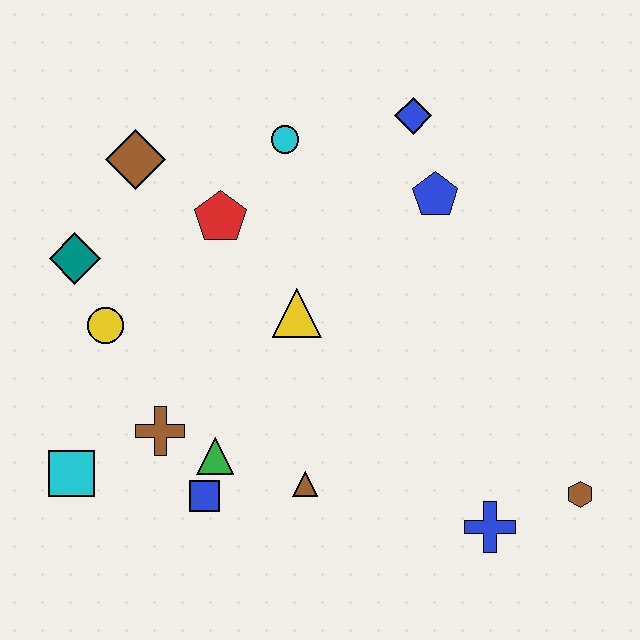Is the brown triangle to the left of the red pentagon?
No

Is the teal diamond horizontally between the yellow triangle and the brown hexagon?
No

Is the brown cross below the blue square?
No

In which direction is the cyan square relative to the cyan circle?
The cyan square is below the cyan circle.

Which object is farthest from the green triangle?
The blue diamond is farthest from the green triangle.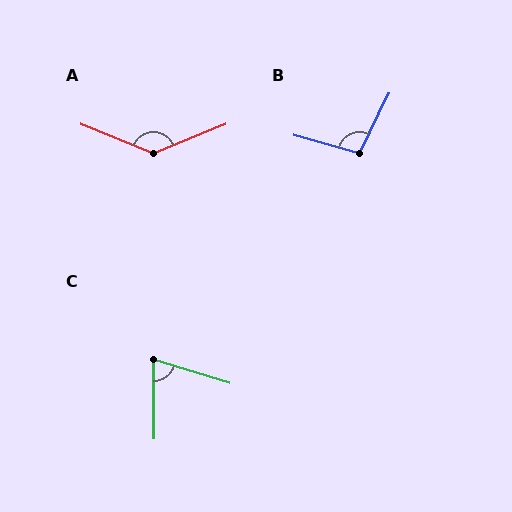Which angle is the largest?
A, at approximately 135 degrees.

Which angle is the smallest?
C, at approximately 72 degrees.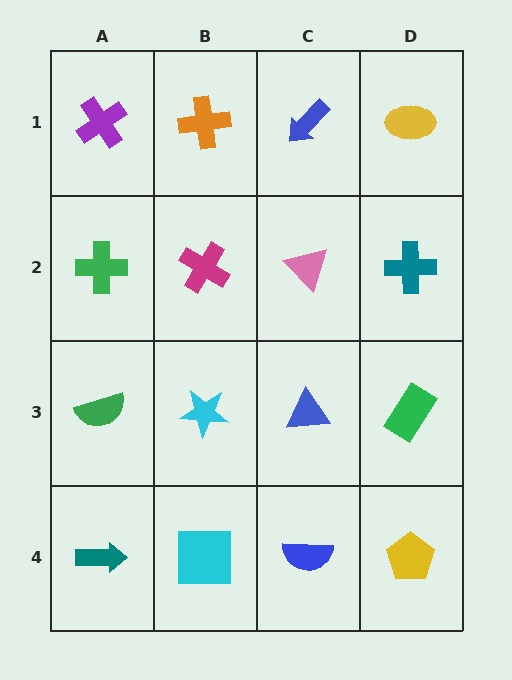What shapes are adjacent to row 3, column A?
A green cross (row 2, column A), a teal arrow (row 4, column A), a cyan star (row 3, column B).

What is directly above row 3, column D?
A teal cross.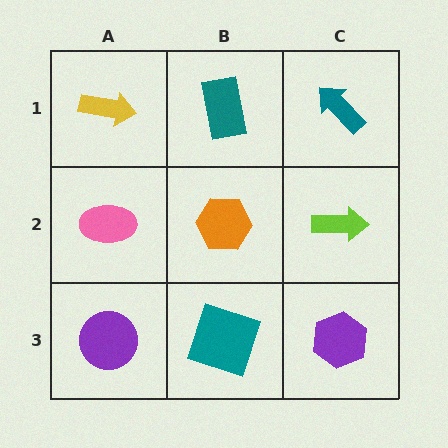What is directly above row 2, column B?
A teal rectangle.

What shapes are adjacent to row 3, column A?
A pink ellipse (row 2, column A), a teal square (row 3, column B).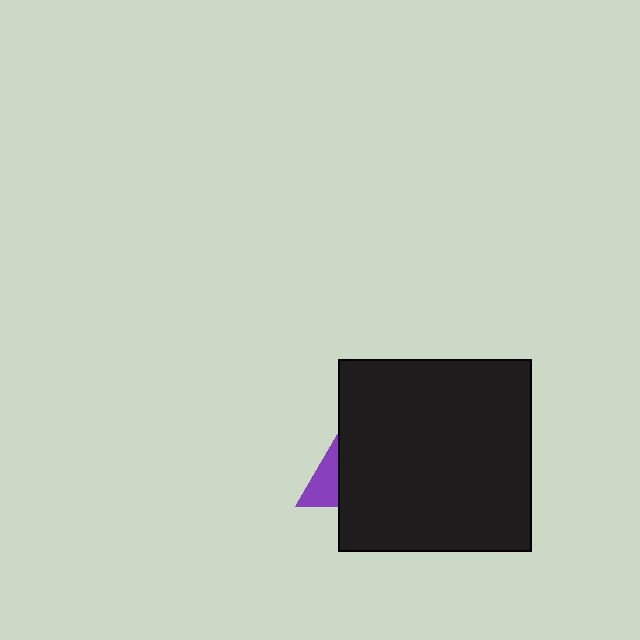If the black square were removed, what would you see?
You would see the complete purple triangle.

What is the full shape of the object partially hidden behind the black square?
The partially hidden object is a purple triangle.